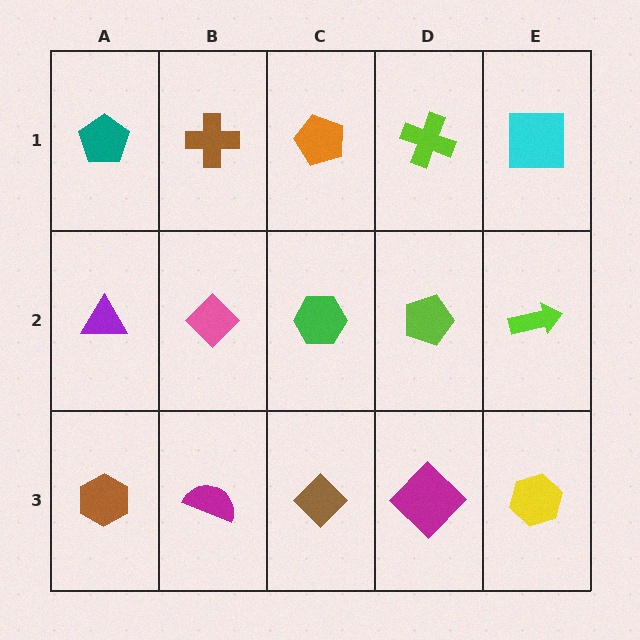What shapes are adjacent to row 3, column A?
A purple triangle (row 2, column A), a magenta semicircle (row 3, column B).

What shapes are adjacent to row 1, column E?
A lime arrow (row 2, column E), a lime cross (row 1, column D).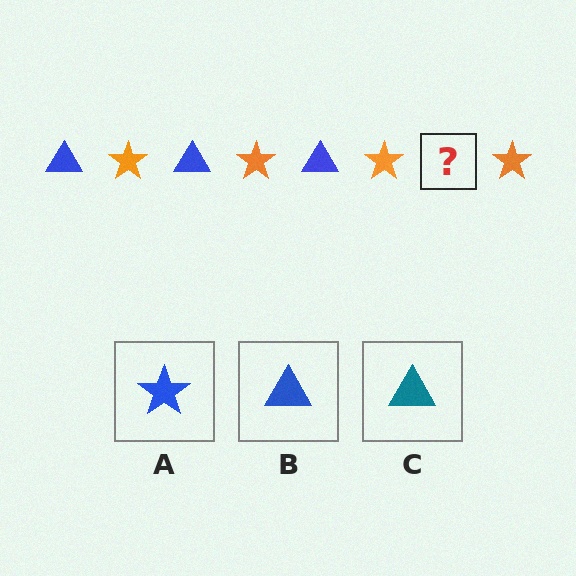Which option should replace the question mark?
Option B.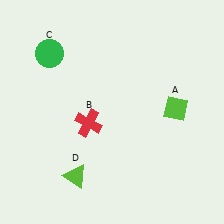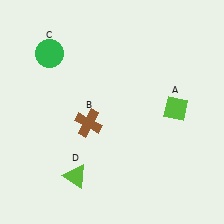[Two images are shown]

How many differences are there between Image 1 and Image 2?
There is 1 difference between the two images.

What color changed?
The cross (B) changed from red in Image 1 to brown in Image 2.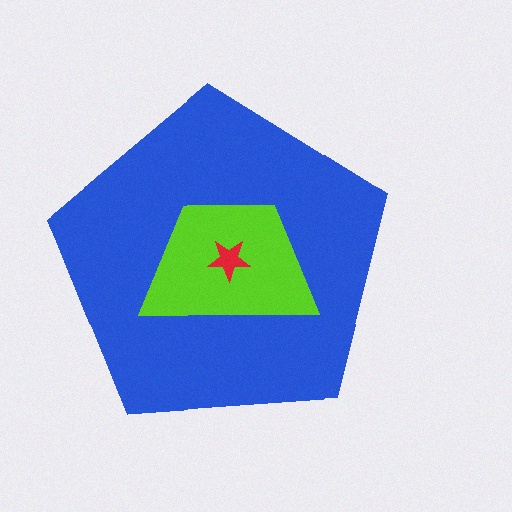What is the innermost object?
The red star.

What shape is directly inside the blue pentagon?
The lime trapezoid.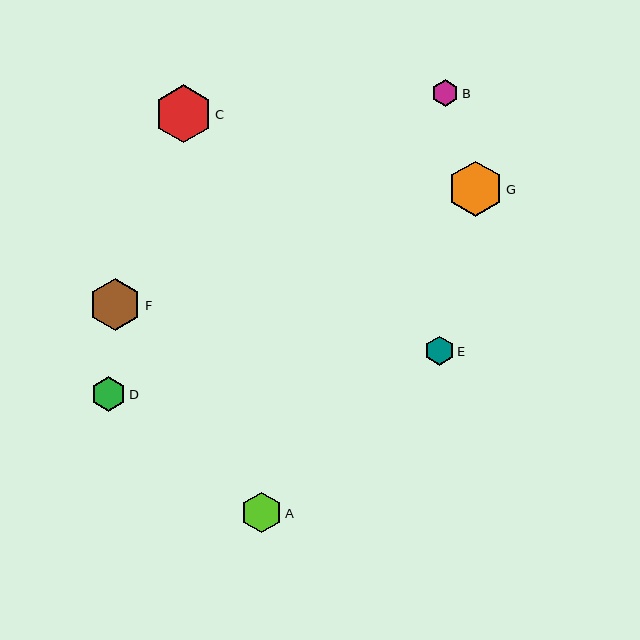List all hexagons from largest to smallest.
From largest to smallest: C, G, F, A, D, E, B.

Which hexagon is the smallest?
Hexagon B is the smallest with a size of approximately 27 pixels.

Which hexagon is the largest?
Hexagon C is the largest with a size of approximately 58 pixels.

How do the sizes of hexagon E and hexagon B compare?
Hexagon E and hexagon B are approximately the same size.